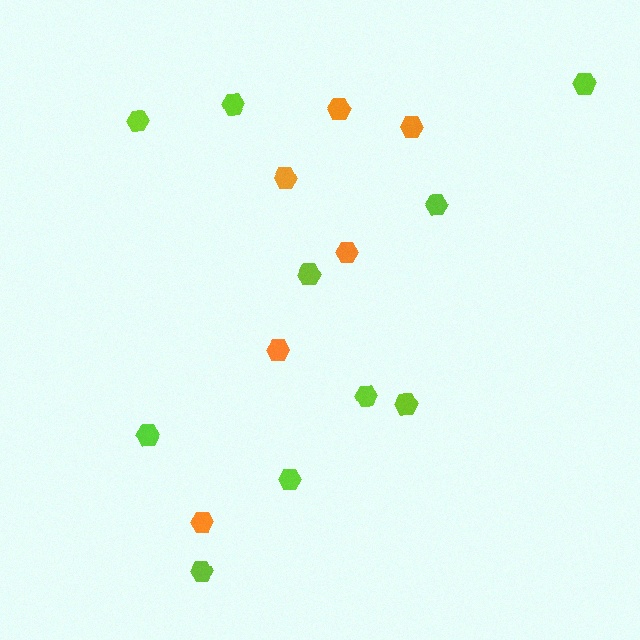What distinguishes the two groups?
There are 2 groups: one group of orange hexagons (6) and one group of lime hexagons (10).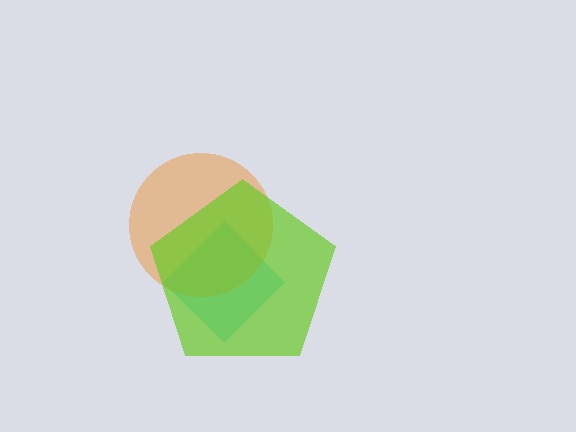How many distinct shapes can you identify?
There are 3 distinct shapes: a cyan diamond, an orange circle, a lime pentagon.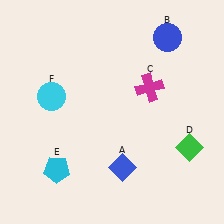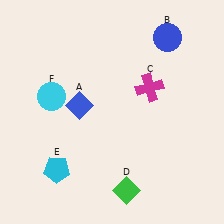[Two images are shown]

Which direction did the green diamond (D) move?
The green diamond (D) moved left.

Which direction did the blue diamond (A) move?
The blue diamond (A) moved up.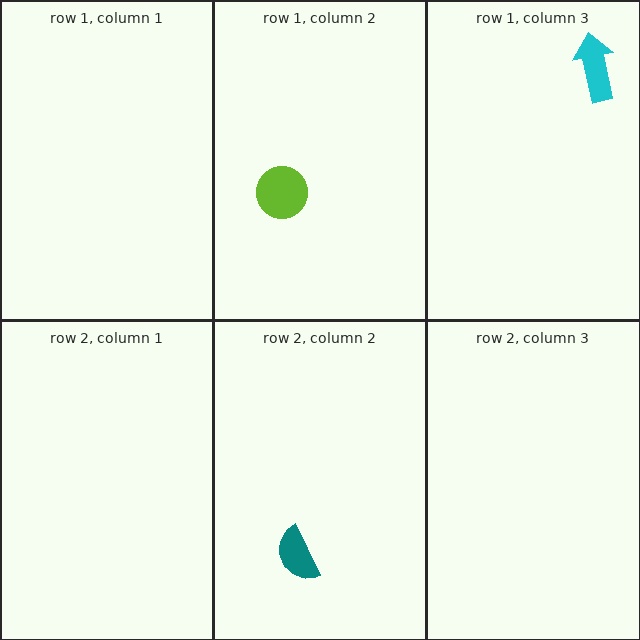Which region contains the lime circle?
The row 1, column 2 region.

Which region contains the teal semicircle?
The row 2, column 2 region.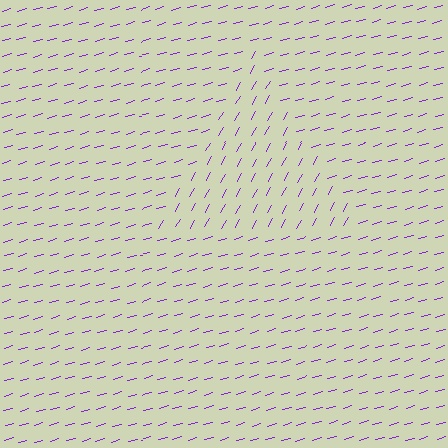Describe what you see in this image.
The image is filled with small purple line segments. A triangle region in the image has lines oriented differently from the surrounding lines, creating a visible texture boundary.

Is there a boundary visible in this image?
Yes, there is a texture boundary formed by a change in line orientation.